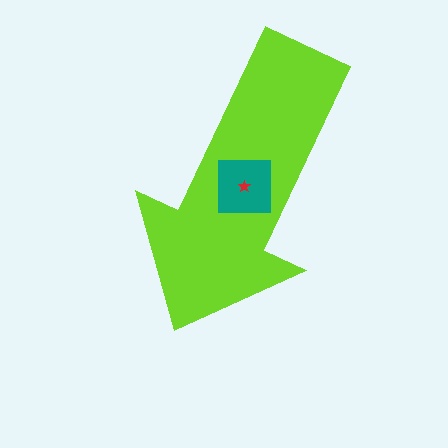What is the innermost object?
The red star.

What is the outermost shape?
The lime arrow.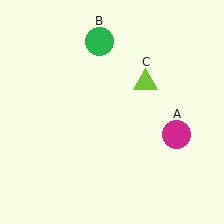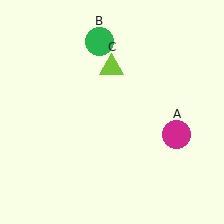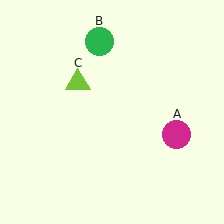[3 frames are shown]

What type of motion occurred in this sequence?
The lime triangle (object C) rotated counterclockwise around the center of the scene.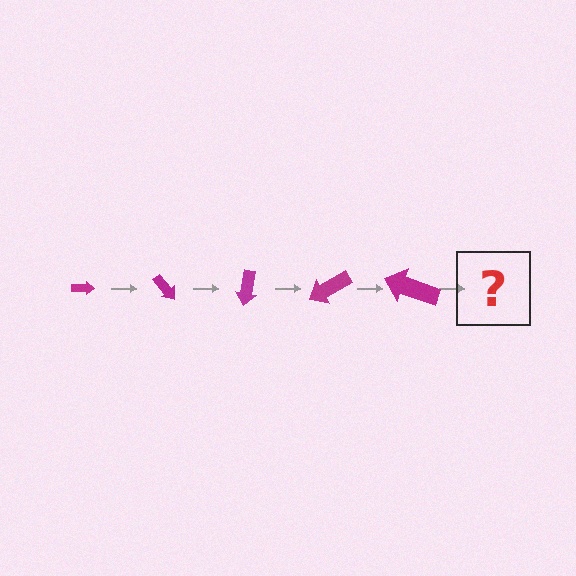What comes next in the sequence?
The next element should be an arrow, larger than the previous one and rotated 250 degrees from the start.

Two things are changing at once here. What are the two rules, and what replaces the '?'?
The two rules are that the arrow grows larger each step and it rotates 50 degrees each step. The '?' should be an arrow, larger than the previous one and rotated 250 degrees from the start.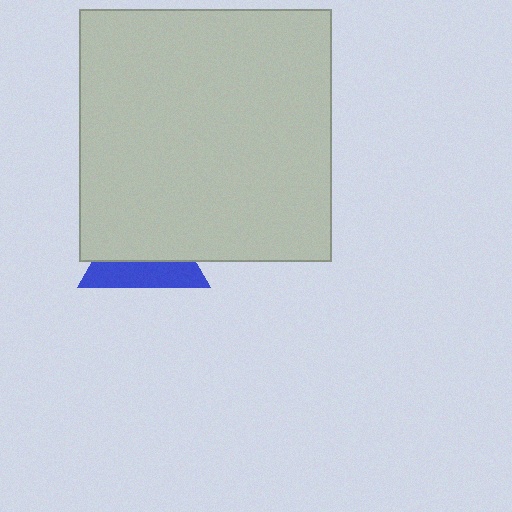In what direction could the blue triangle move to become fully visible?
The blue triangle could move down. That would shift it out from behind the light gray square entirely.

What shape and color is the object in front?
The object in front is a light gray square.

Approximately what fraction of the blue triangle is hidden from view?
Roughly 60% of the blue triangle is hidden behind the light gray square.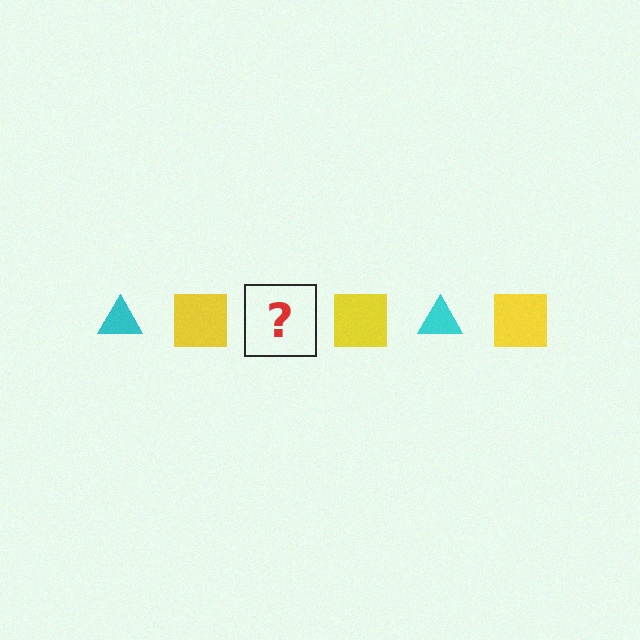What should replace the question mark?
The question mark should be replaced with a cyan triangle.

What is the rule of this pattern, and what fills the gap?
The rule is that the pattern alternates between cyan triangle and yellow square. The gap should be filled with a cyan triangle.